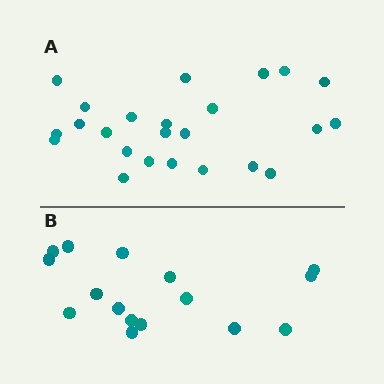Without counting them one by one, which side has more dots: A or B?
Region A (the top region) has more dots.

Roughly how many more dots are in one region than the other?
Region A has roughly 8 or so more dots than region B.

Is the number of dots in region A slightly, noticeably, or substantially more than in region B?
Region A has substantially more. The ratio is roughly 1.5 to 1.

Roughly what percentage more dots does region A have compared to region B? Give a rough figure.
About 50% more.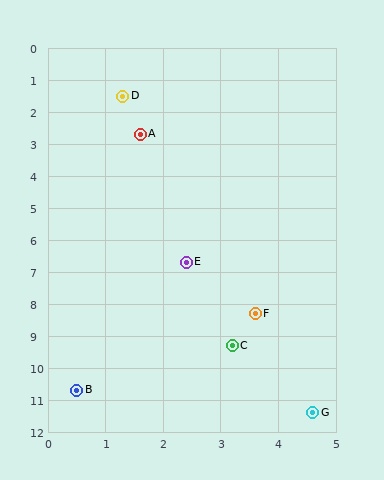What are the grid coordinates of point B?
Point B is at approximately (0.5, 10.7).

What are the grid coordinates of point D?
Point D is at approximately (1.3, 1.5).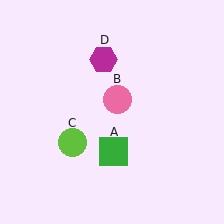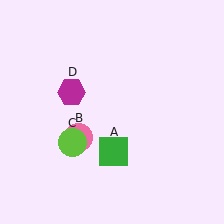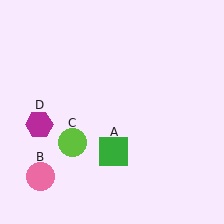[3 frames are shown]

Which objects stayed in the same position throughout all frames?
Green square (object A) and lime circle (object C) remained stationary.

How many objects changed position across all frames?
2 objects changed position: pink circle (object B), magenta hexagon (object D).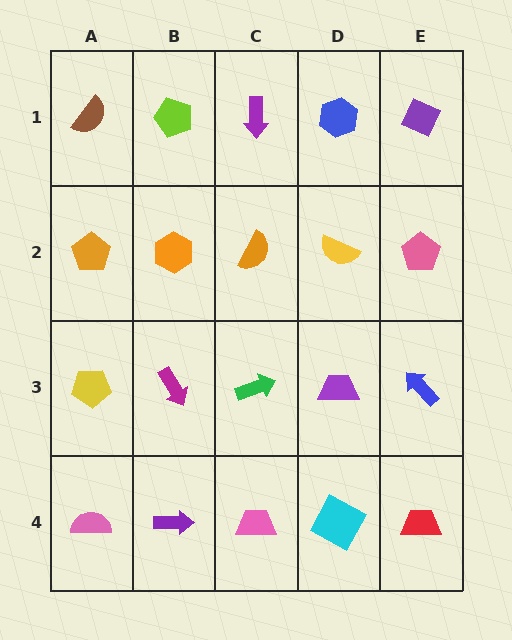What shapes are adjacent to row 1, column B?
An orange hexagon (row 2, column B), a brown semicircle (row 1, column A), a purple arrow (row 1, column C).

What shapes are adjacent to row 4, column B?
A magenta arrow (row 3, column B), a pink semicircle (row 4, column A), a pink trapezoid (row 4, column C).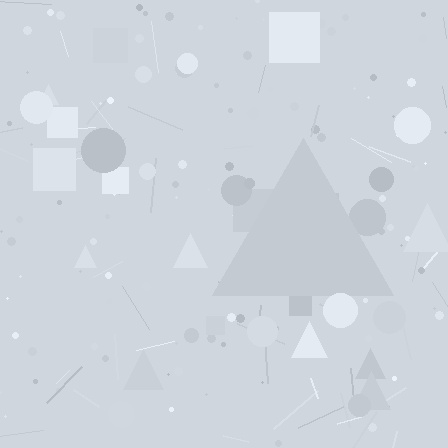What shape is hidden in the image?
A triangle is hidden in the image.